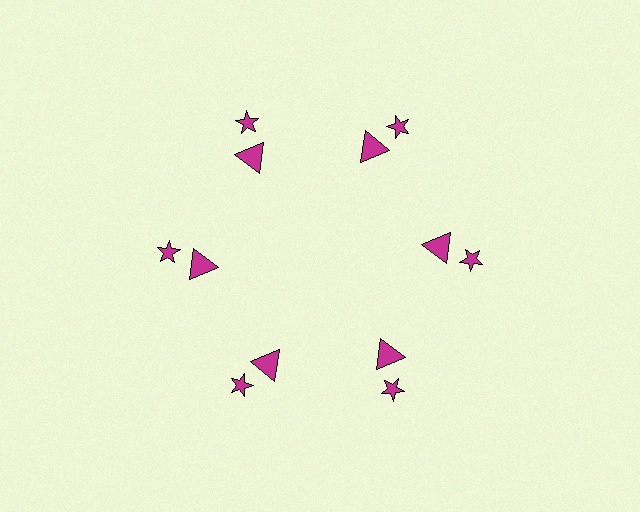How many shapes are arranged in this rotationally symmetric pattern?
There are 12 shapes, arranged in 6 groups of 2.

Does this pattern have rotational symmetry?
Yes, this pattern has 6-fold rotational symmetry. It looks the same after rotating 60 degrees around the center.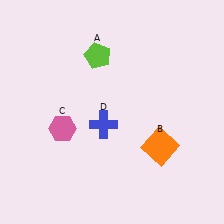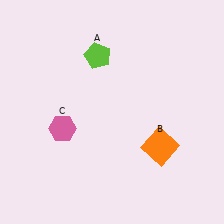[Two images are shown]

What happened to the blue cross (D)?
The blue cross (D) was removed in Image 2. It was in the bottom-left area of Image 1.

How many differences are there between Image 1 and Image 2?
There is 1 difference between the two images.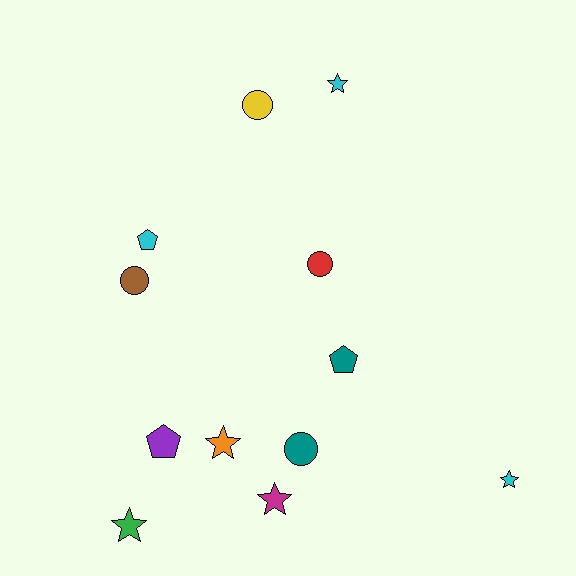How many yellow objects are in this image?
There is 1 yellow object.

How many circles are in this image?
There are 4 circles.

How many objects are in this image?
There are 12 objects.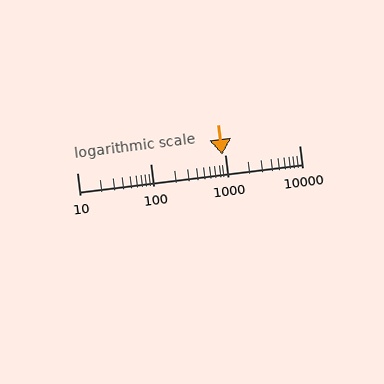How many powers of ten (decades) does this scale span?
The scale spans 3 decades, from 10 to 10000.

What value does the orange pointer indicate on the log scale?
The pointer indicates approximately 930.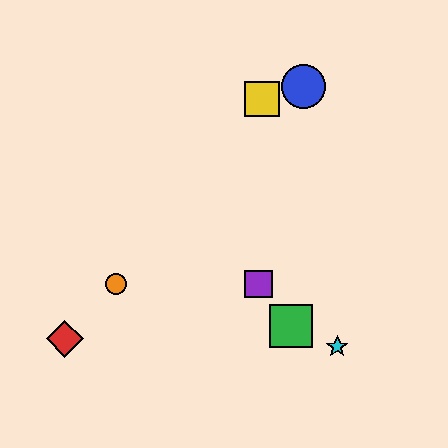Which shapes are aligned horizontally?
The purple square, the orange circle are aligned horizontally.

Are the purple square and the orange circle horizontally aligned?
Yes, both are at y≈284.